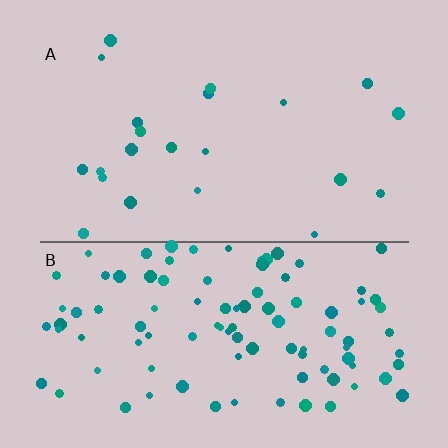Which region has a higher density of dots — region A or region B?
B (the bottom).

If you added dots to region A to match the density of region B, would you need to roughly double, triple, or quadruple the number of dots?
Approximately quadruple.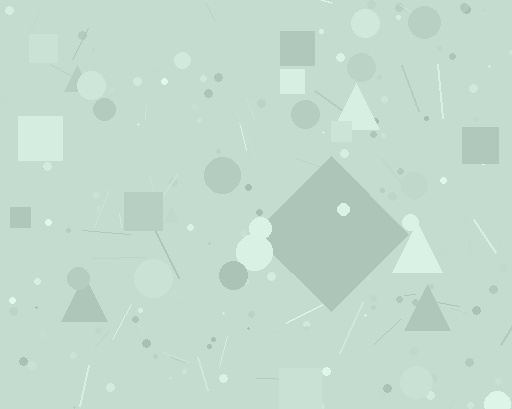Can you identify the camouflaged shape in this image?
The camouflaged shape is a diamond.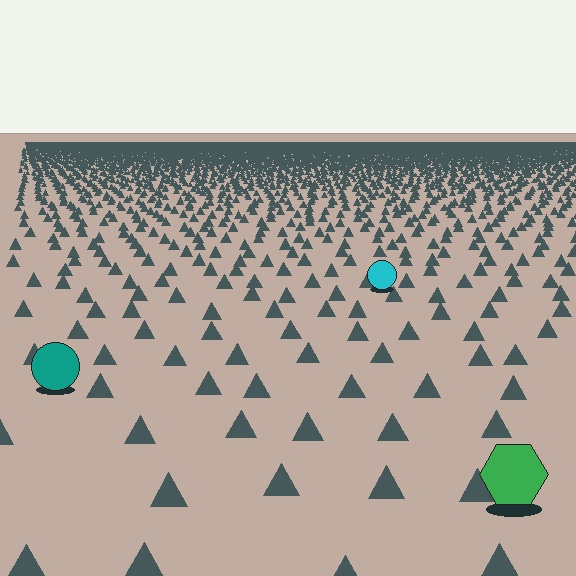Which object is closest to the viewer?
The green hexagon is closest. The texture marks near it are larger and more spread out.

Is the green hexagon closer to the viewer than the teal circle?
Yes. The green hexagon is closer — you can tell from the texture gradient: the ground texture is coarser near it.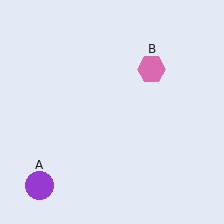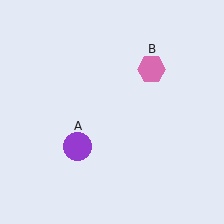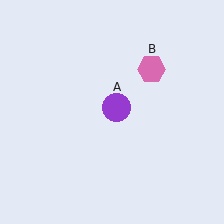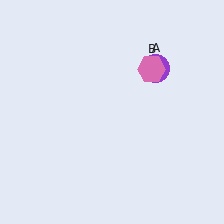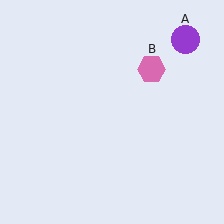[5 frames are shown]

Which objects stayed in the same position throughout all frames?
Pink hexagon (object B) remained stationary.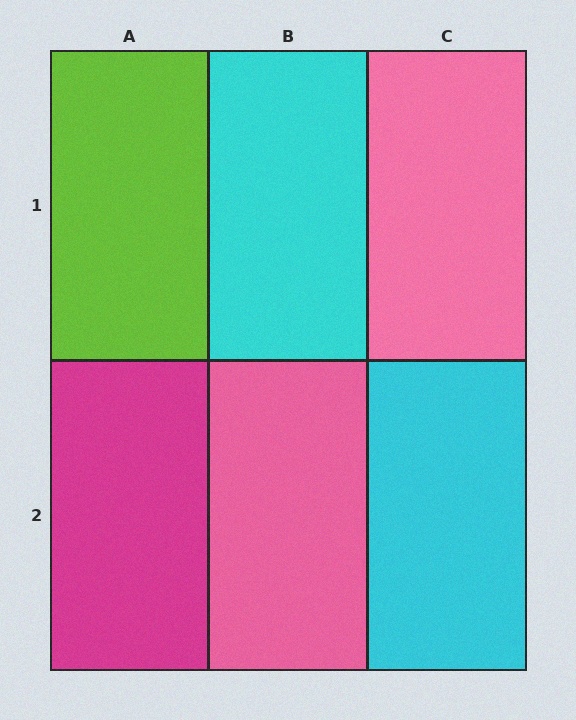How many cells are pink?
2 cells are pink.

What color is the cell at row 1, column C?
Pink.